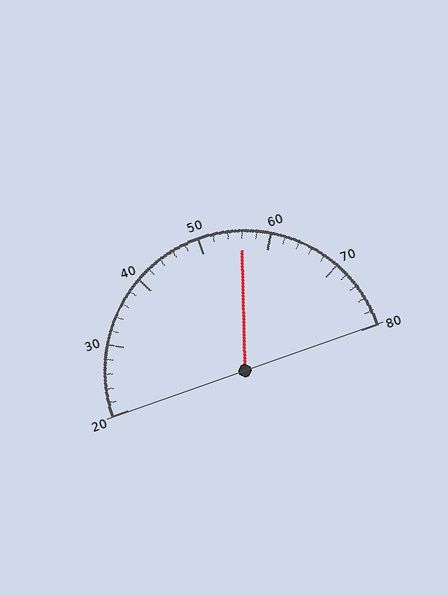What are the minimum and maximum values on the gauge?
The gauge ranges from 20 to 80.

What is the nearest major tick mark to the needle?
The nearest major tick mark is 60.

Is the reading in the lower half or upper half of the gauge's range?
The reading is in the upper half of the range (20 to 80).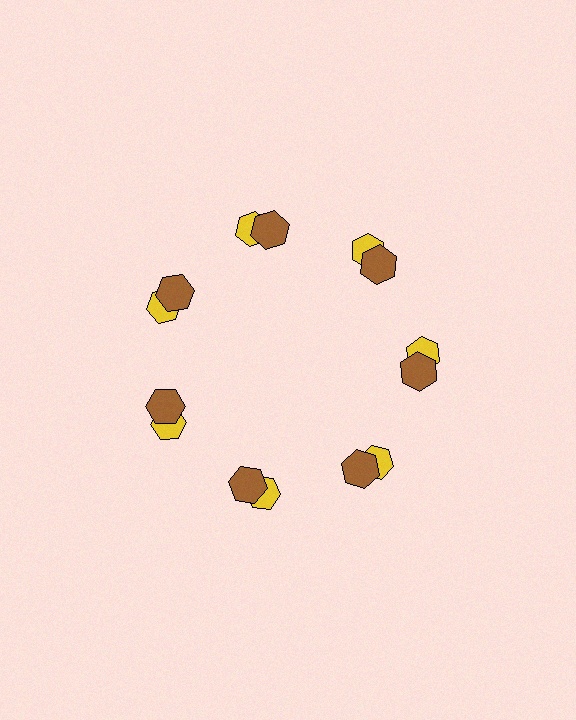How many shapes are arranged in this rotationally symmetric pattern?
There are 14 shapes, arranged in 7 groups of 2.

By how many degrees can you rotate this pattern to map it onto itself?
The pattern maps onto itself every 51 degrees of rotation.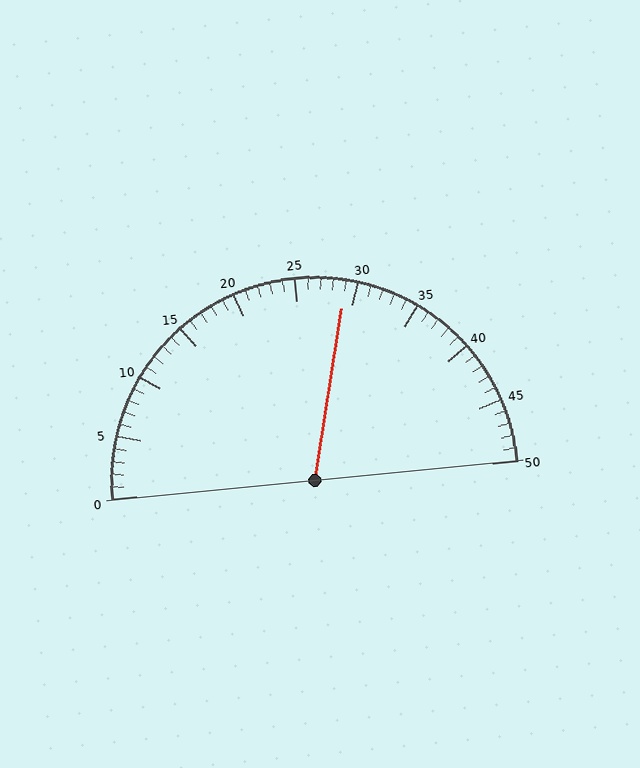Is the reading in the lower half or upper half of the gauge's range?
The reading is in the upper half of the range (0 to 50).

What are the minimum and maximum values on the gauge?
The gauge ranges from 0 to 50.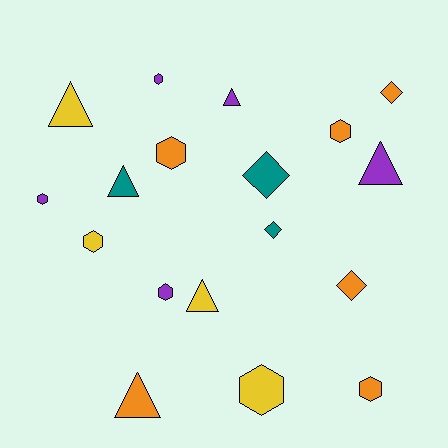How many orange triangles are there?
There is 1 orange triangle.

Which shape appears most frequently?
Hexagon, with 8 objects.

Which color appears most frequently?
Orange, with 6 objects.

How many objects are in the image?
There are 18 objects.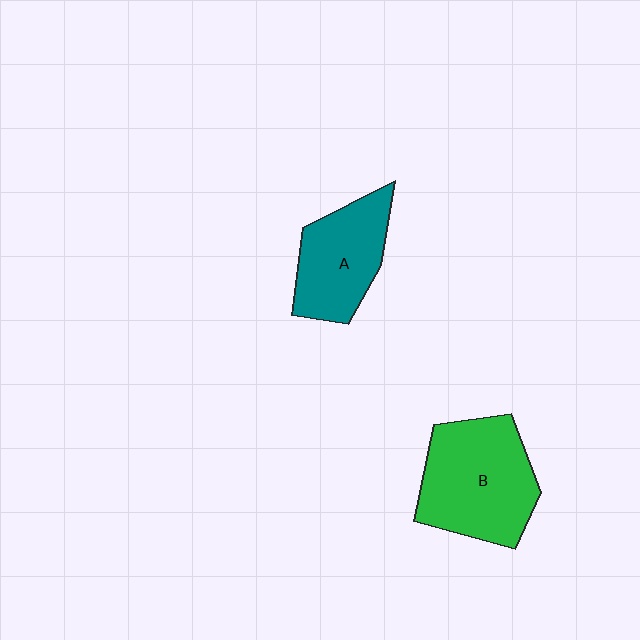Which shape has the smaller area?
Shape A (teal).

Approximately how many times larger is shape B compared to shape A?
Approximately 1.4 times.